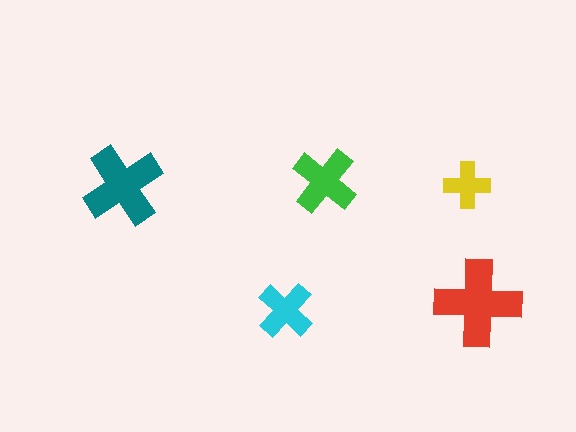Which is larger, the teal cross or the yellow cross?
The teal one.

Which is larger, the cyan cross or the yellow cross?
The cyan one.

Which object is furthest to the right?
The red cross is rightmost.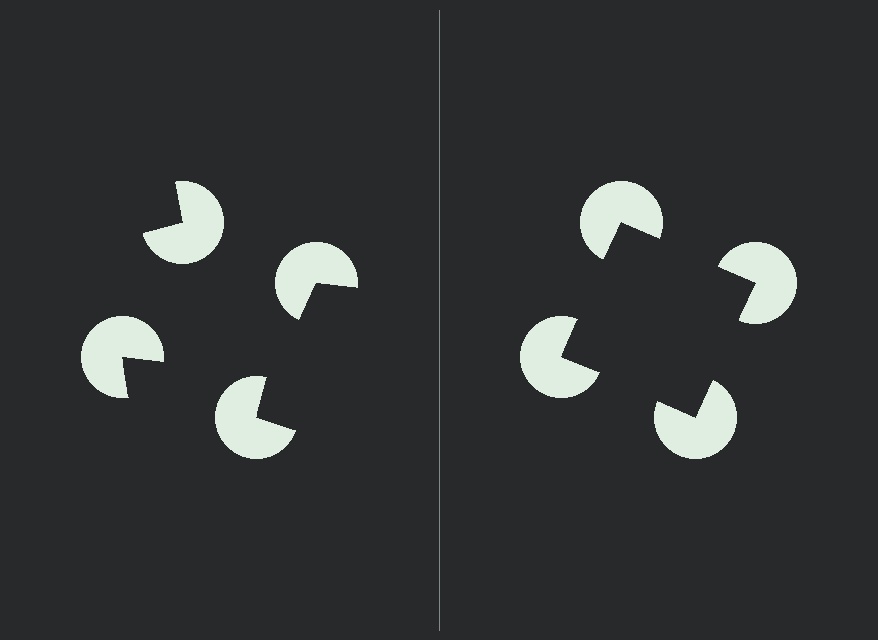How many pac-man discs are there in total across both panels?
8 — 4 on each side.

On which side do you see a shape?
An illusory square appears on the right side. On the left side the wedge cuts are rotated, so no coherent shape forms.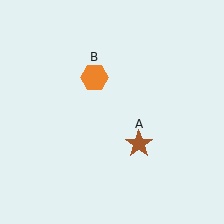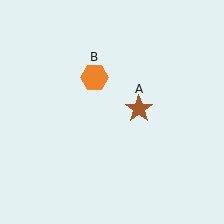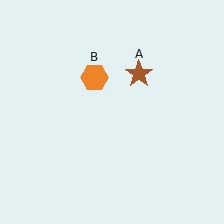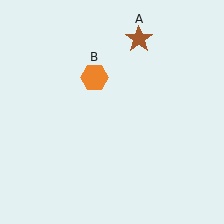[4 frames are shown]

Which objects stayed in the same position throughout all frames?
Orange hexagon (object B) remained stationary.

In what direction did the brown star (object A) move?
The brown star (object A) moved up.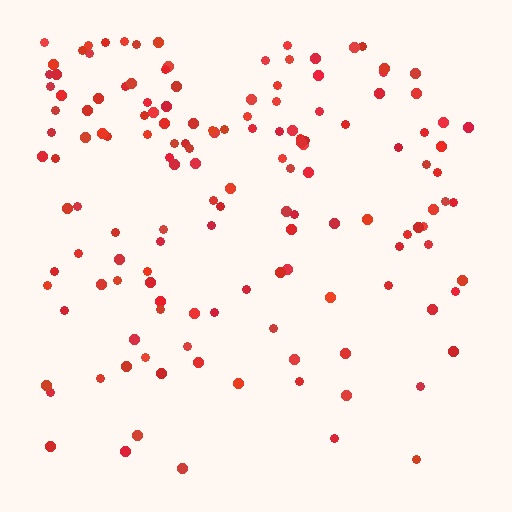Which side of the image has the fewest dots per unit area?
The bottom.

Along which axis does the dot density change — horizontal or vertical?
Vertical.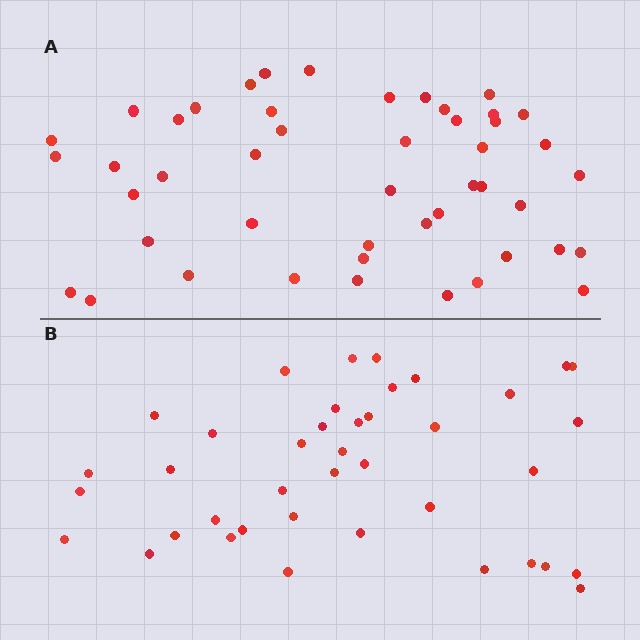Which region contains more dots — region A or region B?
Region A (the top region) has more dots.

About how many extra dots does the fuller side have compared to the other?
Region A has roughly 8 or so more dots than region B.